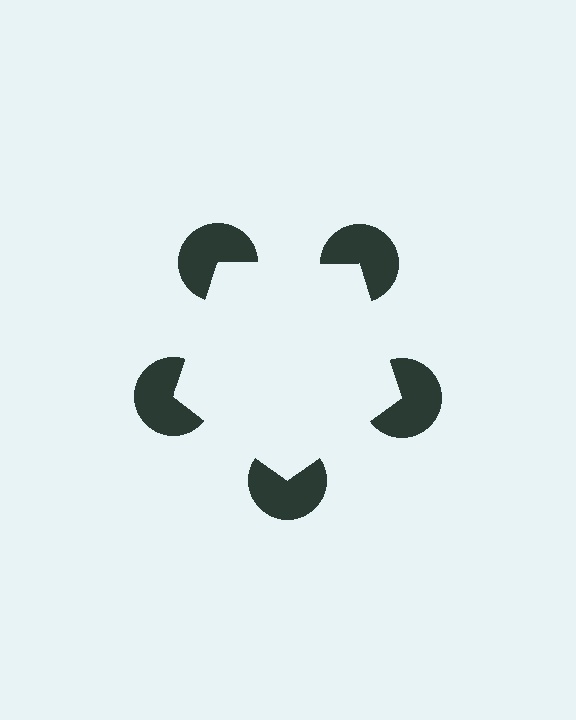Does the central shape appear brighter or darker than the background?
It typically appears slightly brighter than the background, even though no actual brightness change is drawn.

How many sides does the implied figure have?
5 sides.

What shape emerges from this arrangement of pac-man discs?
An illusory pentagon — its edges are inferred from the aligned wedge cuts in the pac-man discs, not physically drawn.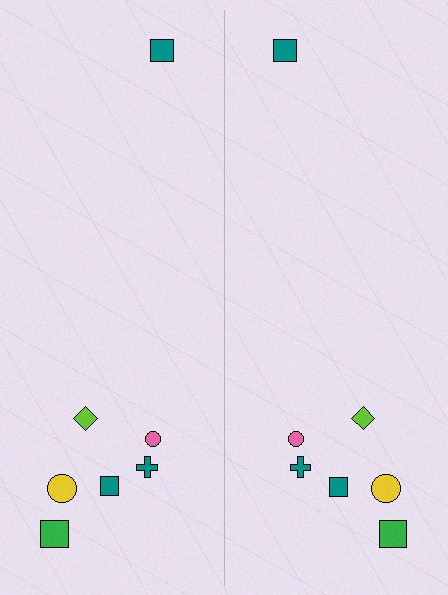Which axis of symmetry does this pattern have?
The pattern has a vertical axis of symmetry running through the center of the image.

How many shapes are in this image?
There are 14 shapes in this image.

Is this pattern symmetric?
Yes, this pattern has bilateral (reflection) symmetry.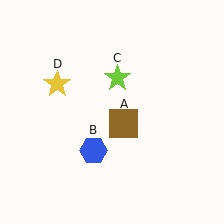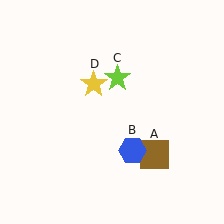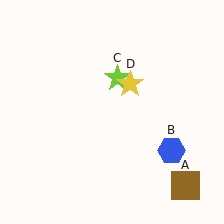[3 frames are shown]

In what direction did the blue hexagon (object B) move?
The blue hexagon (object B) moved right.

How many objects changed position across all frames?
3 objects changed position: brown square (object A), blue hexagon (object B), yellow star (object D).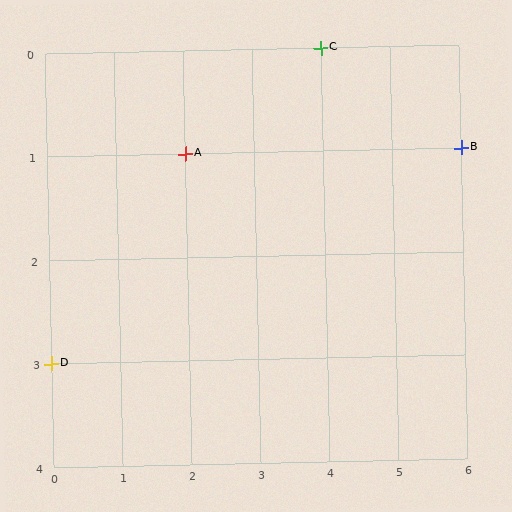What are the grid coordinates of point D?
Point D is at grid coordinates (0, 3).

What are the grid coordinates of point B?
Point B is at grid coordinates (6, 1).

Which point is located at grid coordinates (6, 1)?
Point B is at (6, 1).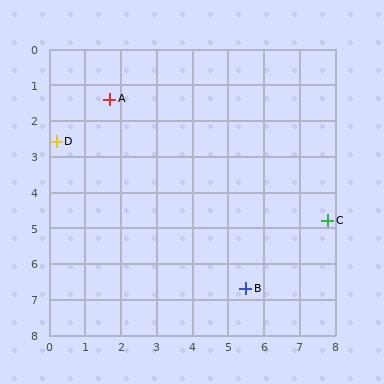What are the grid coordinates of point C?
Point C is at approximately (7.8, 4.8).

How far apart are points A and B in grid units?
Points A and B are about 6.5 grid units apart.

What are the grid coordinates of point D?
Point D is at approximately (0.2, 2.6).